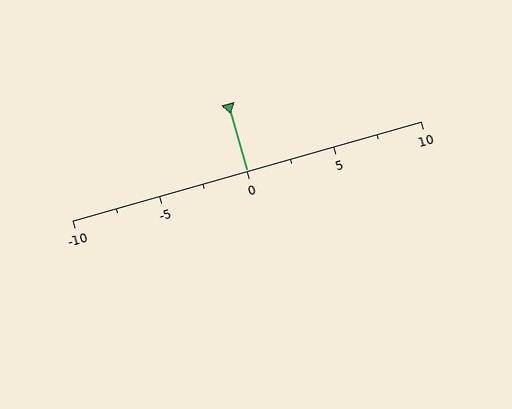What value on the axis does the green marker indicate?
The marker indicates approximately 0.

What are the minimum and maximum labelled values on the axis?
The axis runs from -10 to 10.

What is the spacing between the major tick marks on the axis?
The major ticks are spaced 5 apart.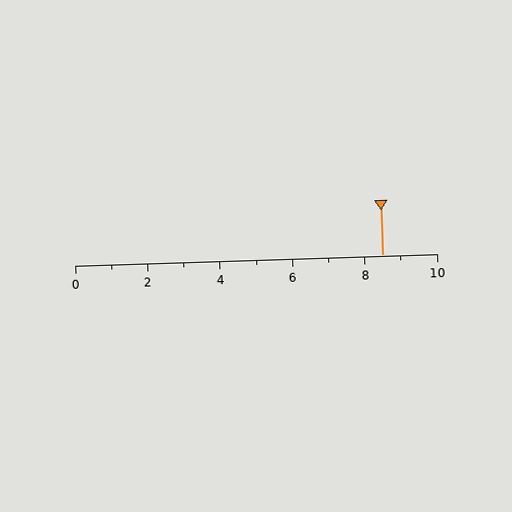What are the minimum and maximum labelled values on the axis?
The axis runs from 0 to 10.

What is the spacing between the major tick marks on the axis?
The major ticks are spaced 2 apart.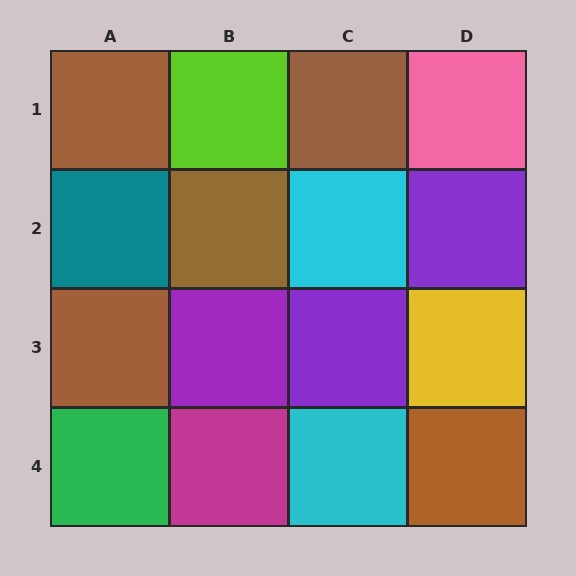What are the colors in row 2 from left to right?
Teal, brown, cyan, purple.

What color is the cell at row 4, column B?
Magenta.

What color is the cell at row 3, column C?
Purple.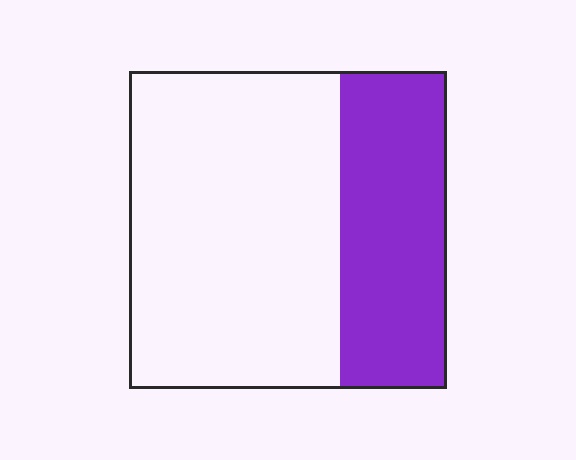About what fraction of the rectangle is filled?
About one third (1/3).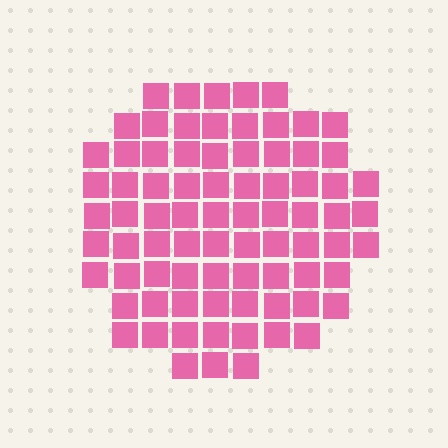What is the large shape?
The large shape is a circle.